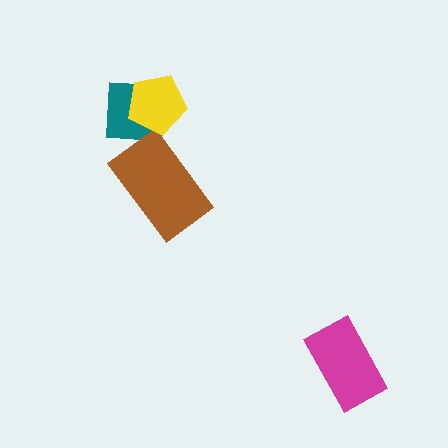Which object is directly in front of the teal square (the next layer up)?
The brown rectangle is directly in front of the teal square.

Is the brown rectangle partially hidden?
No, no other shape covers it.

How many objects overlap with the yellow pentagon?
1 object overlaps with the yellow pentagon.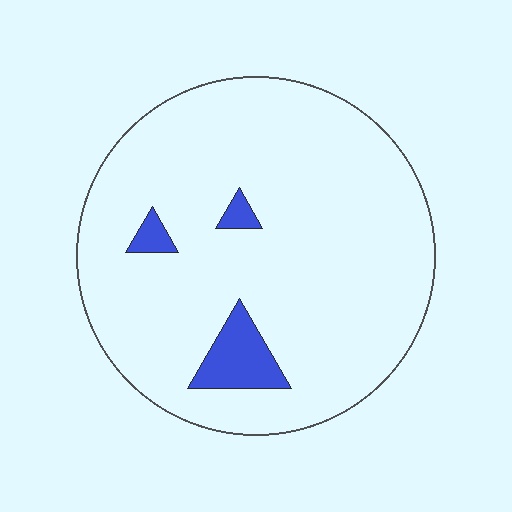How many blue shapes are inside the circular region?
3.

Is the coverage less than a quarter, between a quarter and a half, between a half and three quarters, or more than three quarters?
Less than a quarter.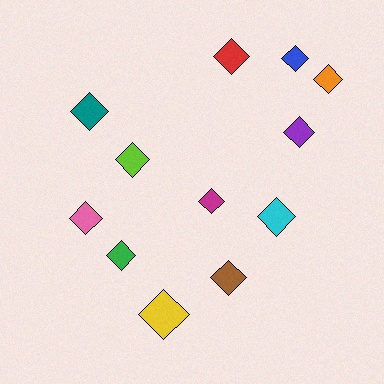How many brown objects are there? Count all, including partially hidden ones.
There is 1 brown object.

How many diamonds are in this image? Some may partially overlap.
There are 12 diamonds.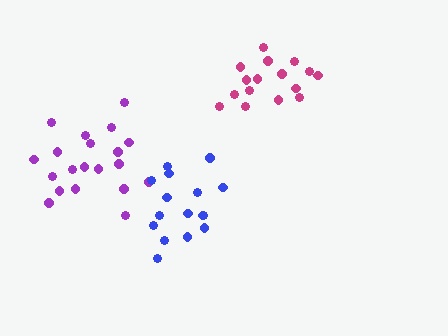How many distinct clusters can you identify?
There are 3 distinct clusters.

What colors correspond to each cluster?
The clusters are colored: purple, magenta, blue.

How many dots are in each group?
Group 1: 20 dots, Group 2: 16 dots, Group 3: 16 dots (52 total).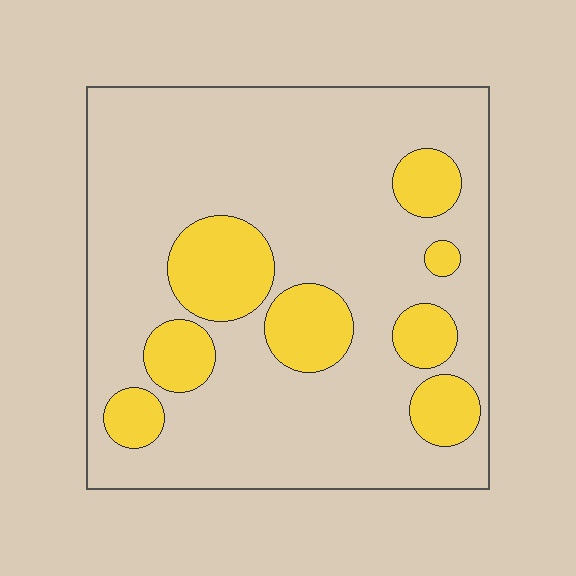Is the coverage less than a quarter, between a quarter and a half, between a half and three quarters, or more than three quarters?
Less than a quarter.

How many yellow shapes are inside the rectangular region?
8.